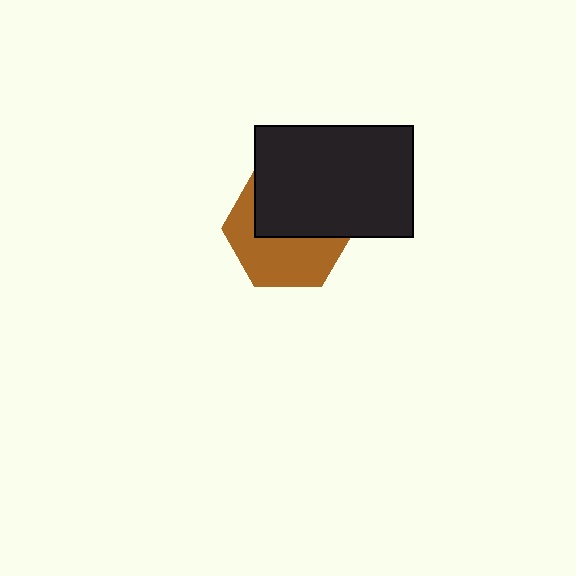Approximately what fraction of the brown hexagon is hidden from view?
Roughly 50% of the brown hexagon is hidden behind the black rectangle.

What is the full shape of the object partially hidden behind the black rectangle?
The partially hidden object is a brown hexagon.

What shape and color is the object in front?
The object in front is a black rectangle.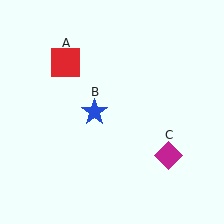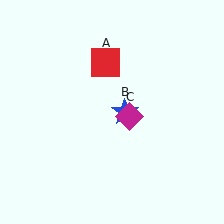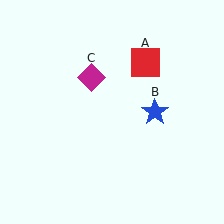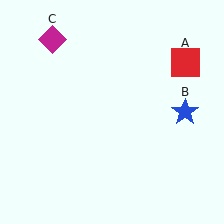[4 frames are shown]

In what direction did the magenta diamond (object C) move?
The magenta diamond (object C) moved up and to the left.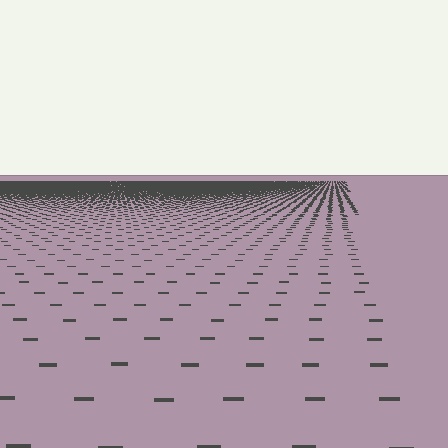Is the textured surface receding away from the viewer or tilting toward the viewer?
The surface is receding away from the viewer. Texture elements get smaller and denser toward the top.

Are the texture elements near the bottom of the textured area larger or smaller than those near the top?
Larger. Near the bottom, elements are closer to the viewer and appear at a bigger on-screen size.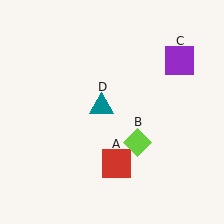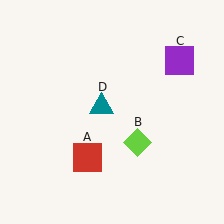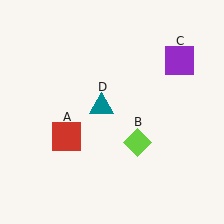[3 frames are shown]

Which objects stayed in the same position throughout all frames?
Lime diamond (object B) and purple square (object C) and teal triangle (object D) remained stationary.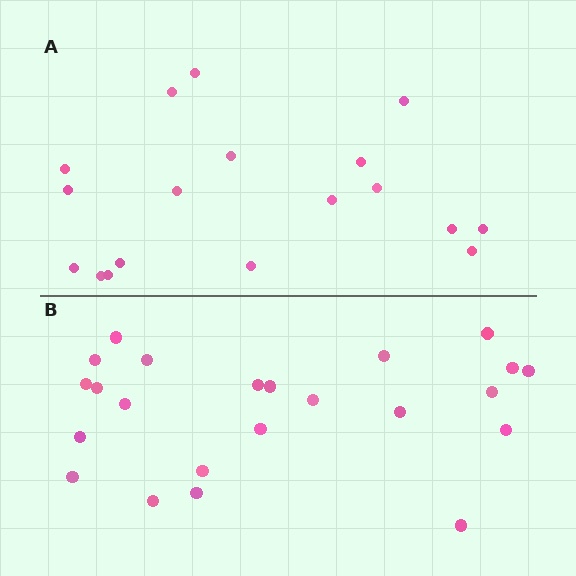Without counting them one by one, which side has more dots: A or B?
Region B (the bottom region) has more dots.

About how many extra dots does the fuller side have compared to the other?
Region B has about 5 more dots than region A.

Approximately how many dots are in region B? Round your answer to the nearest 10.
About 20 dots. (The exact count is 23, which rounds to 20.)